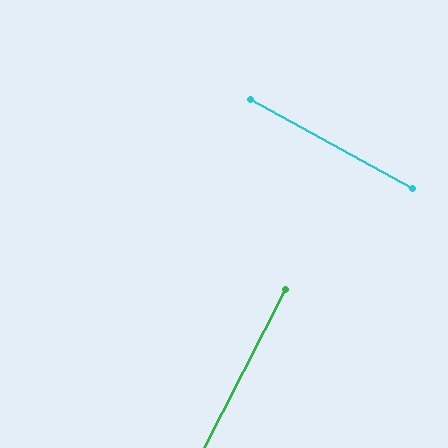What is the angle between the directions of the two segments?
Approximately 88 degrees.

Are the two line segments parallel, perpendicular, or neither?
Perpendicular — they meet at approximately 88°.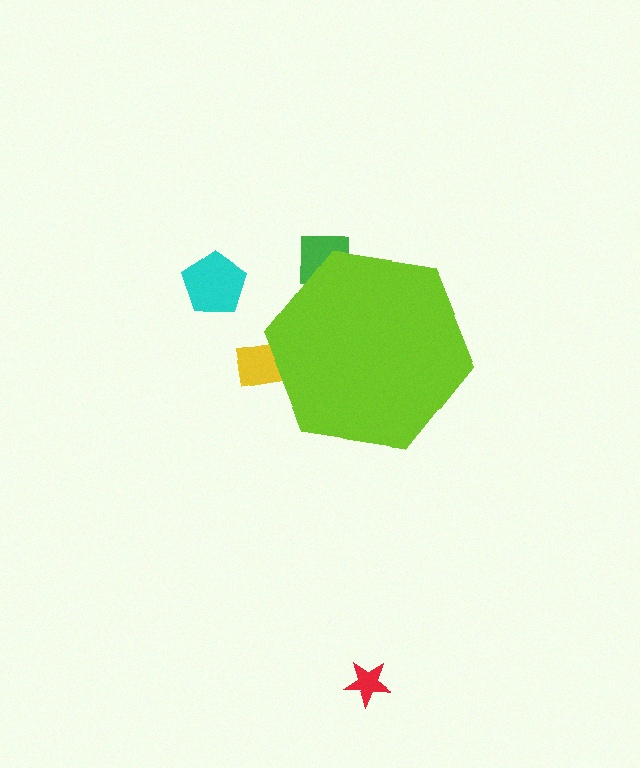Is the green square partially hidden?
Yes, the green square is partially hidden behind the lime hexagon.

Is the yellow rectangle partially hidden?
Yes, the yellow rectangle is partially hidden behind the lime hexagon.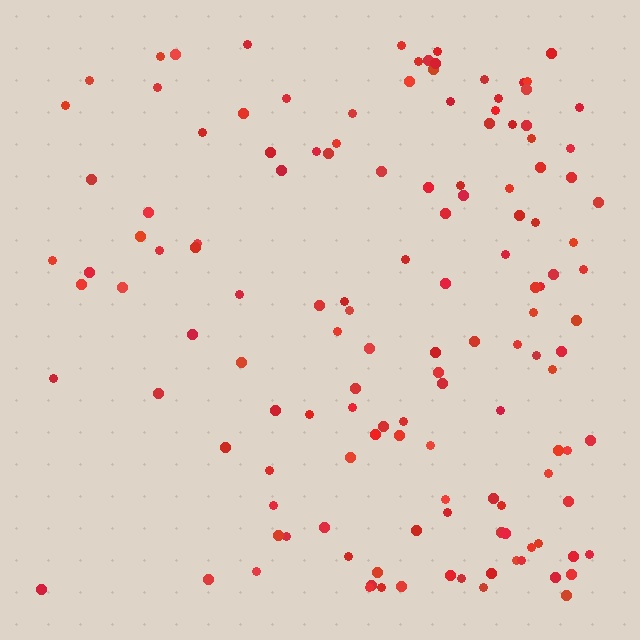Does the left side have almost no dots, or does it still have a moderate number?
Still a moderate number, just noticeably fewer than the right.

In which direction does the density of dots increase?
From left to right, with the right side densest.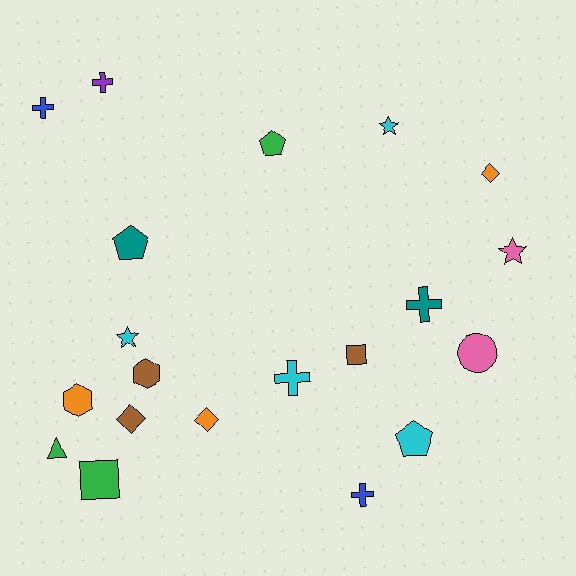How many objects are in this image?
There are 20 objects.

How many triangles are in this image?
There is 1 triangle.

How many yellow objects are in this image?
There are no yellow objects.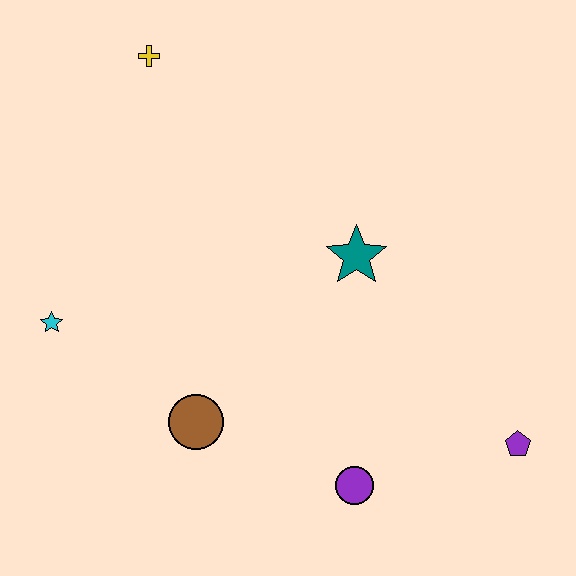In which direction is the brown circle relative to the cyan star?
The brown circle is to the right of the cyan star.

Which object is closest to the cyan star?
The brown circle is closest to the cyan star.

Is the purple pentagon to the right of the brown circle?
Yes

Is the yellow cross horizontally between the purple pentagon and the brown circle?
No